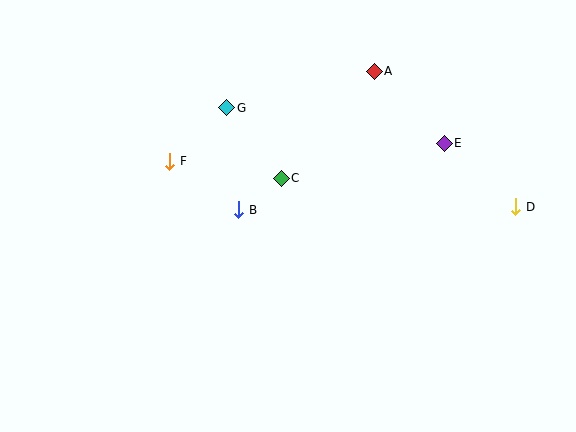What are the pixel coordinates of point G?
Point G is at (227, 108).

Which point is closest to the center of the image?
Point C at (281, 178) is closest to the center.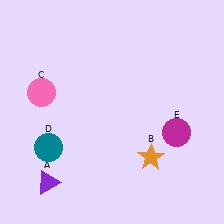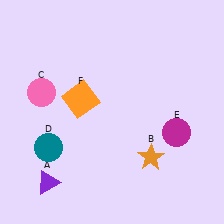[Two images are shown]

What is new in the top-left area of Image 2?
An orange square (F) was added in the top-left area of Image 2.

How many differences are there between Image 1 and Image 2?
There is 1 difference between the two images.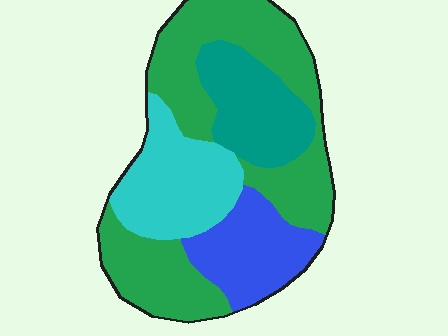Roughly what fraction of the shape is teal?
Teal covers roughly 15% of the shape.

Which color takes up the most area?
Green, at roughly 45%.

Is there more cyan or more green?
Green.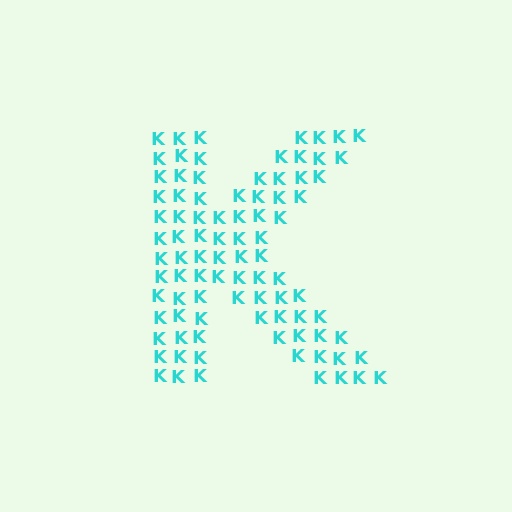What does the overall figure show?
The overall figure shows the letter K.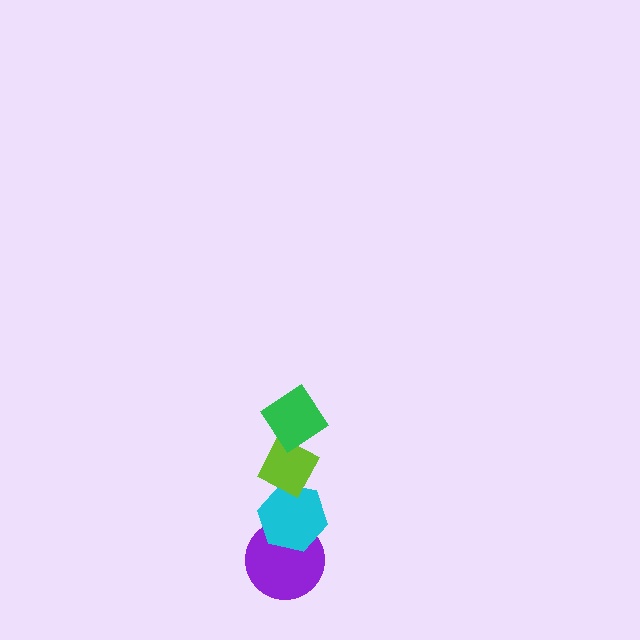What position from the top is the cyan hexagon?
The cyan hexagon is 3rd from the top.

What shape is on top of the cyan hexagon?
The lime diamond is on top of the cyan hexagon.